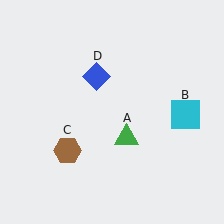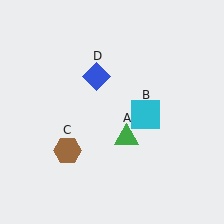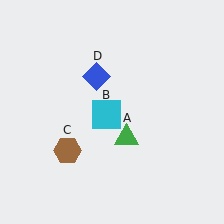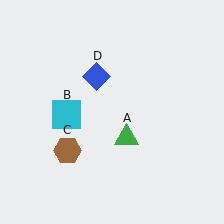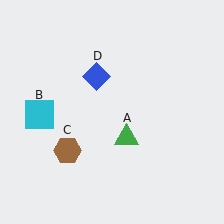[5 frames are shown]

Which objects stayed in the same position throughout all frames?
Green triangle (object A) and brown hexagon (object C) and blue diamond (object D) remained stationary.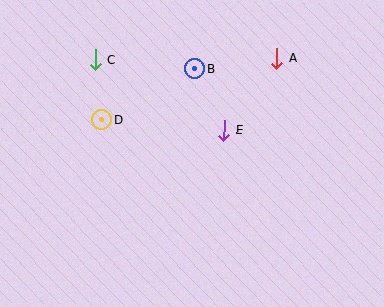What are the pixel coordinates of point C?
Point C is at (95, 59).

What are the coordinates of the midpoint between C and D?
The midpoint between C and D is at (98, 90).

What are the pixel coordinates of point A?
Point A is at (277, 58).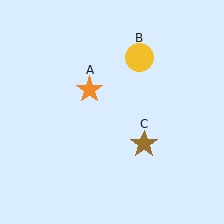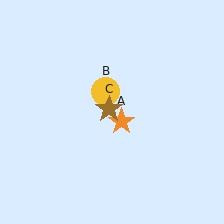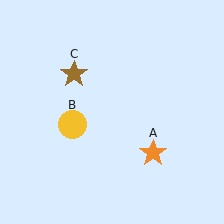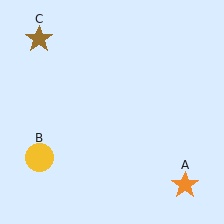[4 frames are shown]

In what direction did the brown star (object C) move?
The brown star (object C) moved up and to the left.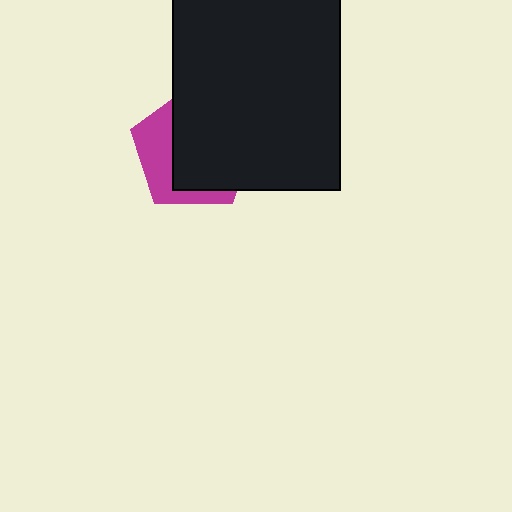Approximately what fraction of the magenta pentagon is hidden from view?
Roughly 66% of the magenta pentagon is hidden behind the black rectangle.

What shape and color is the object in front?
The object in front is a black rectangle.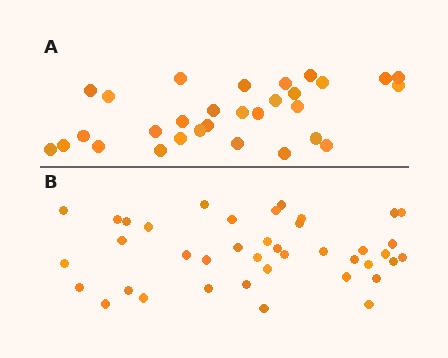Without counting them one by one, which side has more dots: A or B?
Region B (the bottom region) has more dots.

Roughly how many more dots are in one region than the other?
Region B has roughly 10 or so more dots than region A.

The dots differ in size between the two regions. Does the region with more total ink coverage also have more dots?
No. Region A has more total ink coverage because its dots are larger, but region B actually contains more individual dots. Total area can be misleading — the number of items is what matters here.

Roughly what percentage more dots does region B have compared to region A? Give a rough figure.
About 35% more.